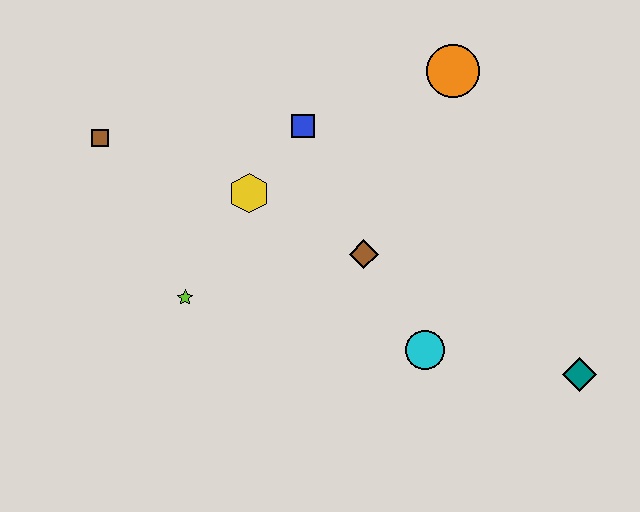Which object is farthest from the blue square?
The teal diamond is farthest from the blue square.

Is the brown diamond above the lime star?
Yes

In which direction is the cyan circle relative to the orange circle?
The cyan circle is below the orange circle.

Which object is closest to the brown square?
The yellow hexagon is closest to the brown square.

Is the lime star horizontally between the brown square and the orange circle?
Yes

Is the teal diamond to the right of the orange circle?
Yes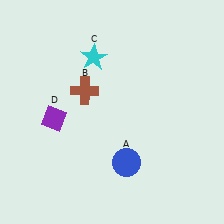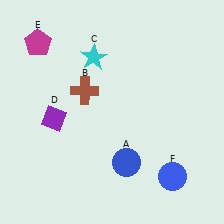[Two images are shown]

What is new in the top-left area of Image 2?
A magenta pentagon (E) was added in the top-left area of Image 2.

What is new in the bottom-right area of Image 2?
A blue circle (F) was added in the bottom-right area of Image 2.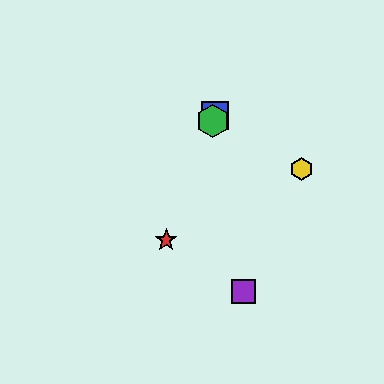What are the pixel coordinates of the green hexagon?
The green hexagon is at (213, 121).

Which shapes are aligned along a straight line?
The red star, the blue square, the green hexagon are aligned along a straight line.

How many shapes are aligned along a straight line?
3 shapes (the red star, the blue square, the green hexagon) are aligned along a straight line.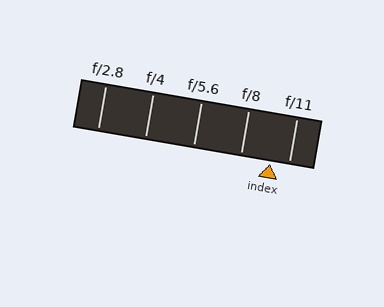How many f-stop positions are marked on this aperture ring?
There are 5 f-stop positions marked.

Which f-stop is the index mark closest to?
The index mark is closest to f/11.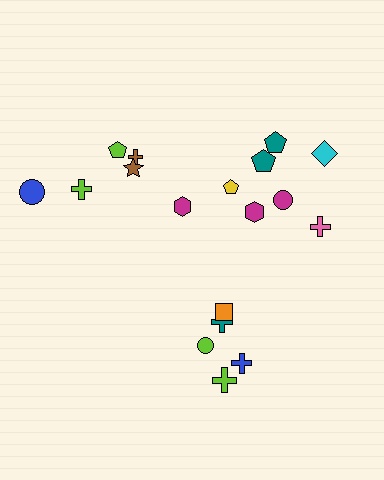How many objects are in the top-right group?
There are 8 objects.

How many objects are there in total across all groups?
There are 18 objects.